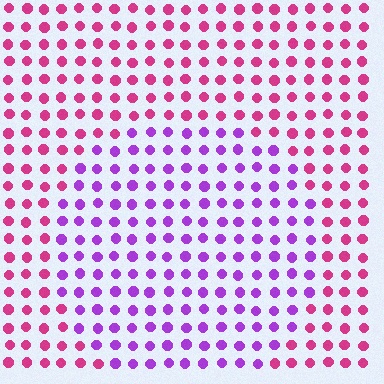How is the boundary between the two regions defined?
The boundary is defined purely by a slight shift in hue (about 46 degrees). Spacing, size, and orientation are identical on both sides.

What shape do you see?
I see a circle.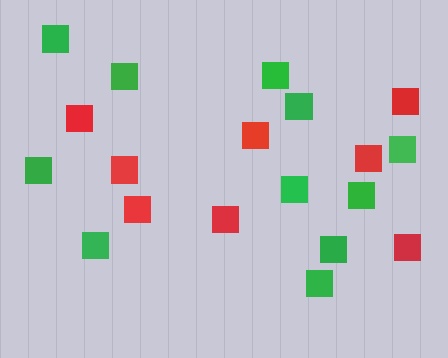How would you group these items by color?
There are 2 groups: one group of red squares (8) and one group of green squares (11).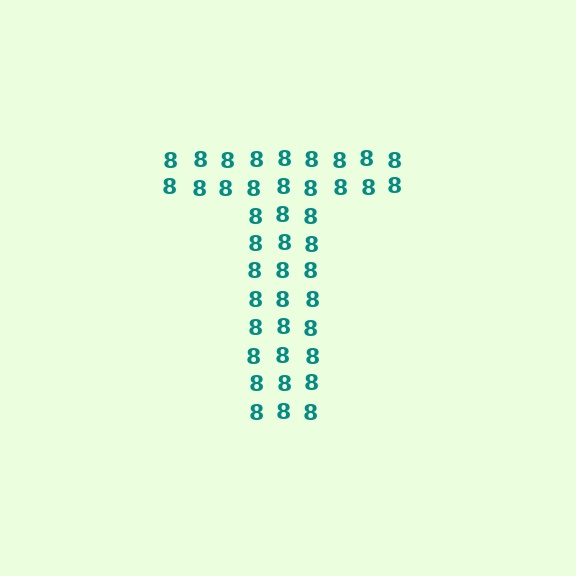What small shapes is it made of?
It is made of small digit 8's.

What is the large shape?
The large shape is the letter T.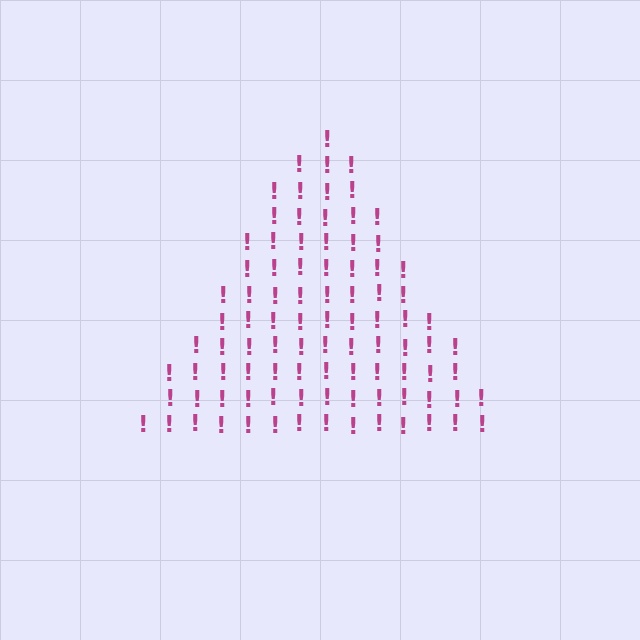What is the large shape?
The large shape is a triangle.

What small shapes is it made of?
It is made of small exclamation marks.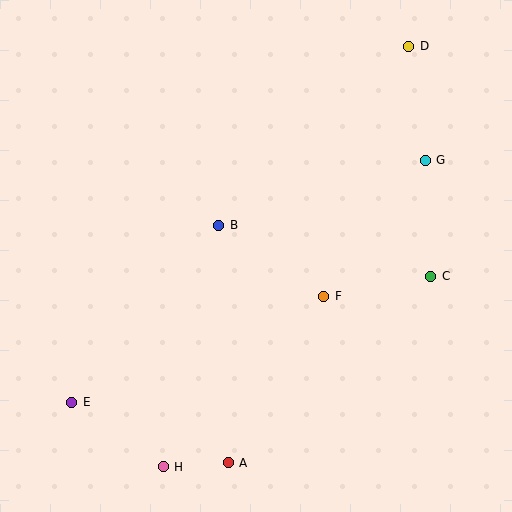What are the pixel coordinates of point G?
Point G is at (425, 160).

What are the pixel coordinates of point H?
Point H is at (163, 467).